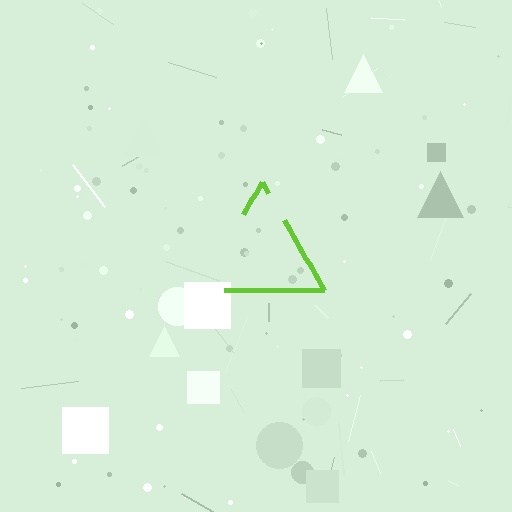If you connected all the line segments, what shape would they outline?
They would outline a triangle.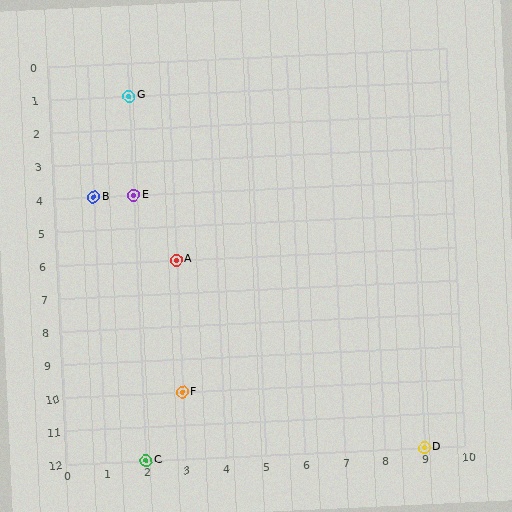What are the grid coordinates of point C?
Point C is at grid coordinates (2, 12).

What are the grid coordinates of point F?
Point F is at grid coordinates (3, 10).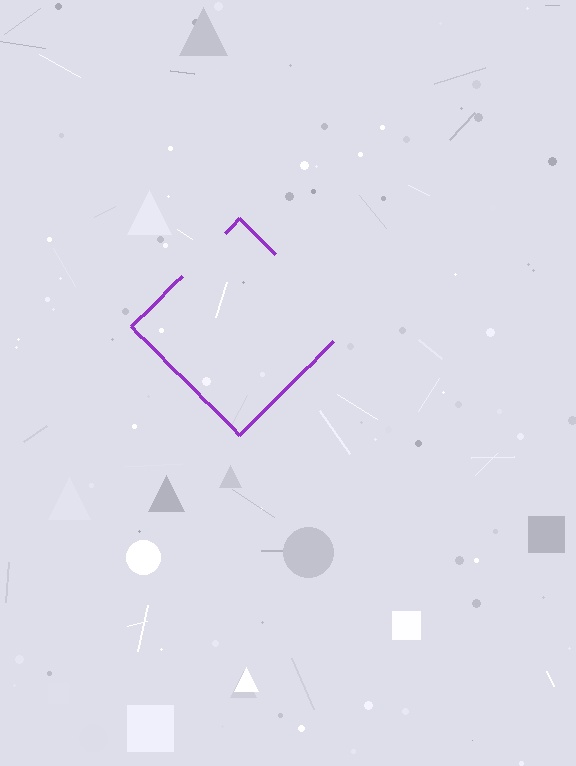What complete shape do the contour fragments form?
The contour fragments form a diamond.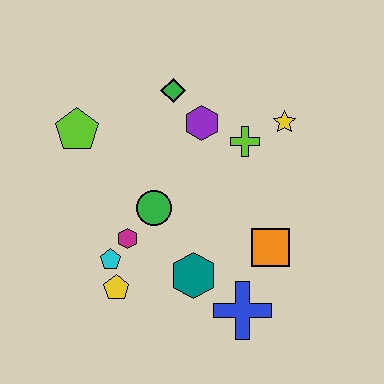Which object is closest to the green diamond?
The purple hexagon is closest to the green diamond.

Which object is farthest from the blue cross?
The lime pentagon is farthest from the blue cross.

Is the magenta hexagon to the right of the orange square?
No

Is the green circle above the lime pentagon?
No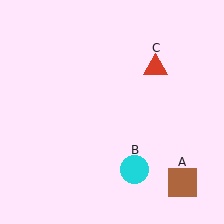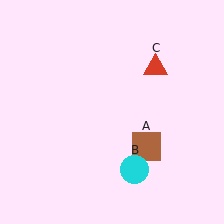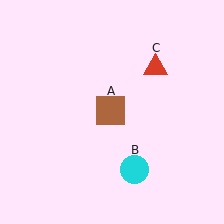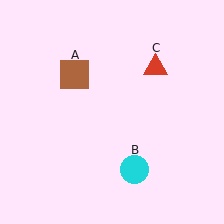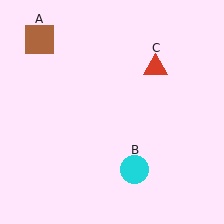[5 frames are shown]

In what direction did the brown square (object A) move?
The brown square (object A) moved up and to the left.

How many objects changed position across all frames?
1 object changed position: brown square (object A).